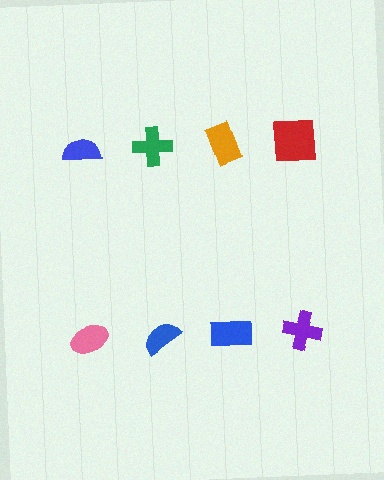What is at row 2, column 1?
A pink ellipse.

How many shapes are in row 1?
4 shapes.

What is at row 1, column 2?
A green cross.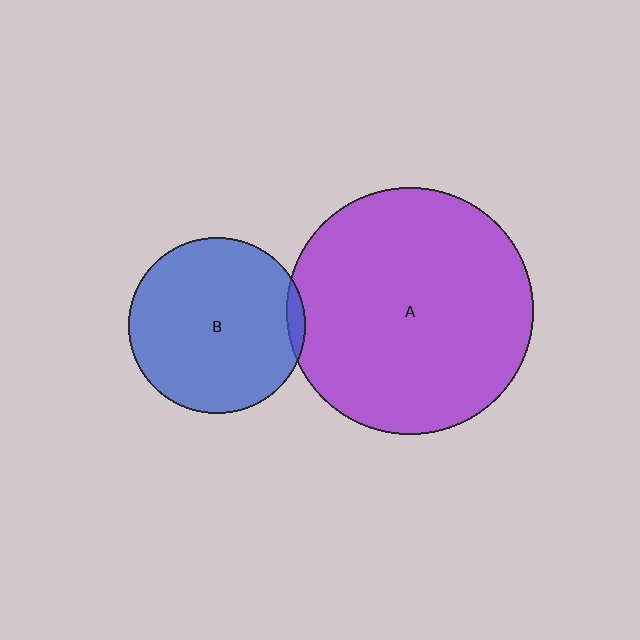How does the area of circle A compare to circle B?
Approximately 2.0 times.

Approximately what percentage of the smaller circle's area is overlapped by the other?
Approximately 5%.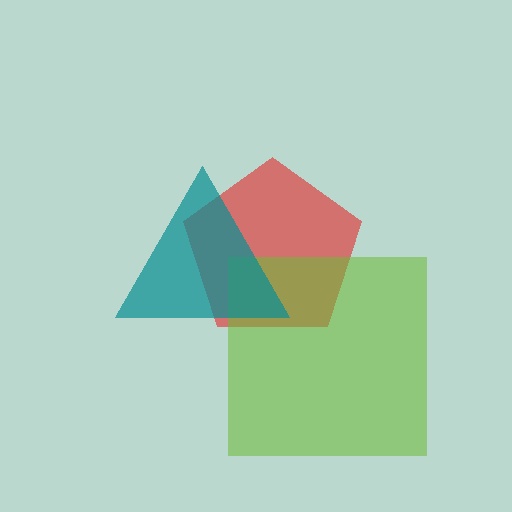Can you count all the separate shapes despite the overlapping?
Yes, there are 3 separate shapes.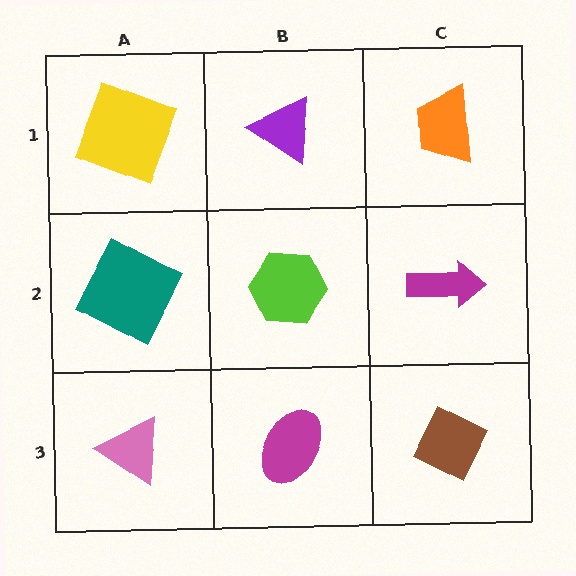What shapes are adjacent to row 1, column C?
A magenta arrow (row 2, column C), a purple triangle (row 1, column B).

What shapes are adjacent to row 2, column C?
An orange trapezoid (row 1, column C), a brown diamond (row 3, column C), a lime hexagon (row 2, column B).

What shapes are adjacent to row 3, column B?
A lime hexagon (row 2, column B), a pink triangle (row 3, column A), a brown diamond (row 3, column C).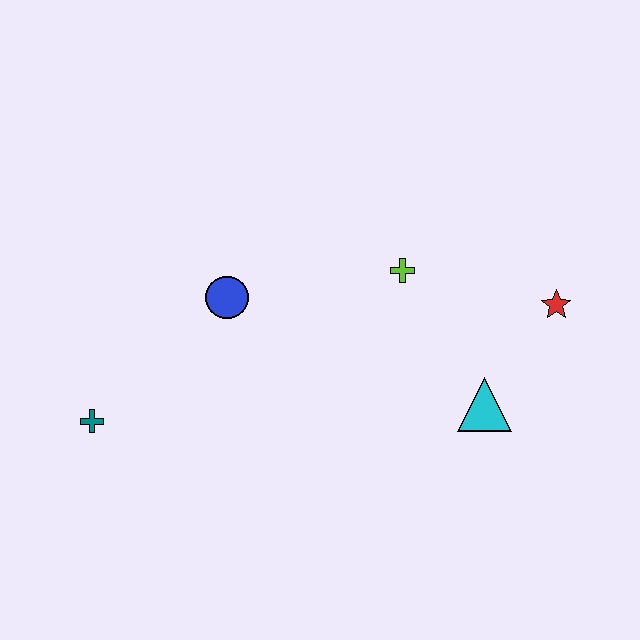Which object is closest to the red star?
The cyan triangle is closest to the red star.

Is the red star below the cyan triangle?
No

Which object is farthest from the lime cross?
The teal cross is farthest from the lime cross.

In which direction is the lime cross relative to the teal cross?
The lime cross is to the right of the teal cross.